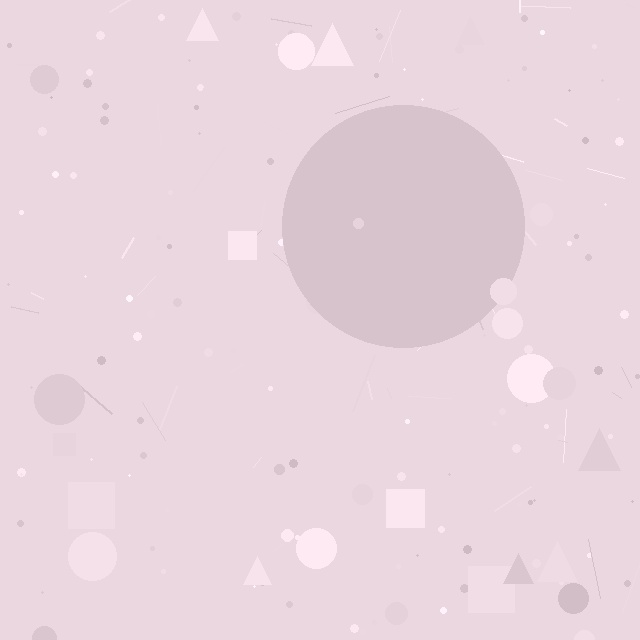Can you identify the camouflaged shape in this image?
The camouflaged shape is a circle.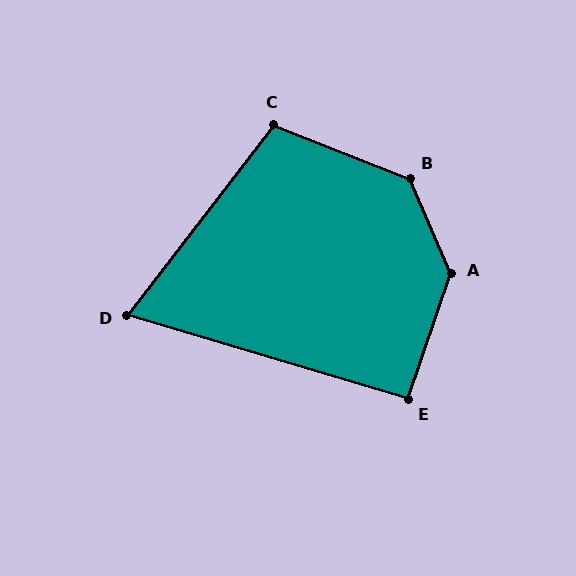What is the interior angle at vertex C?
Approximately 106 degrees (obtuse).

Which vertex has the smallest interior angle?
D, at approximately 69 degrees.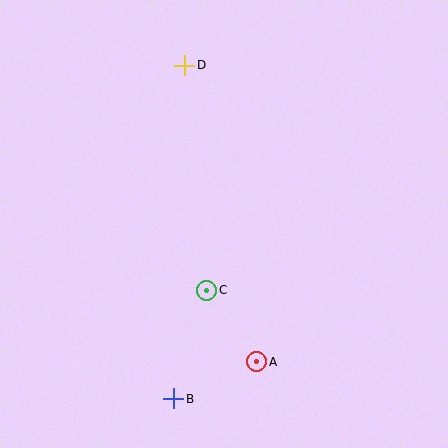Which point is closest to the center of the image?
Point C at (207, 290) is closest to the center.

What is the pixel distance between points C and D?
The distance between C and D is 226 pixels.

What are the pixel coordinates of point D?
Point D is at (185, 65).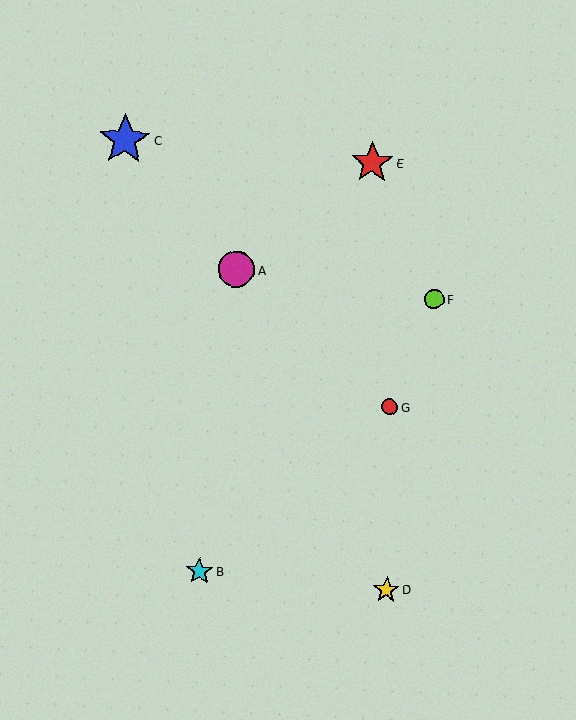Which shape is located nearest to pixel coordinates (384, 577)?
The yellow star (labeled D) at (386, 590) is nearest to that location.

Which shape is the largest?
The blue star (labeled C) is the largest.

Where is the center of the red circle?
The center of the red circle is at (390, 407).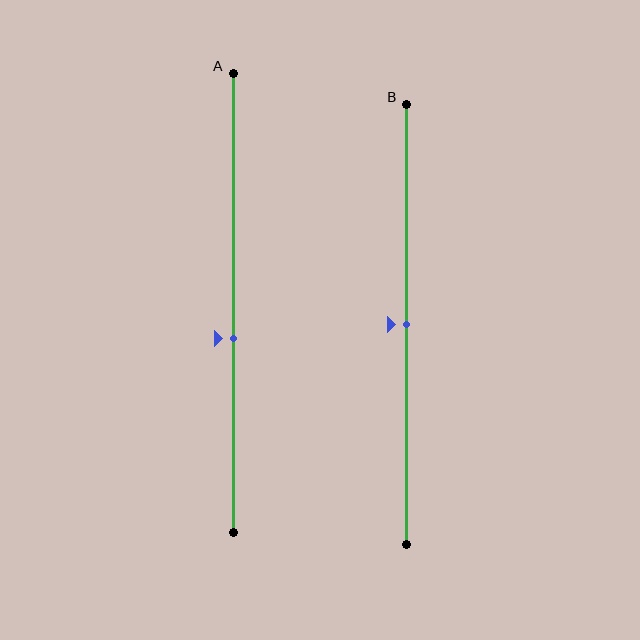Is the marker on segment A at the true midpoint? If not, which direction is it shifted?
No, the marker on segment A is shifted downward by about 8% of the segment length.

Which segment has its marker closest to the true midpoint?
Segment B has its marker closest to the true midpoint.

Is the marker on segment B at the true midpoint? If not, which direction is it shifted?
Yes, the marker on segment B is at the true midpoint.